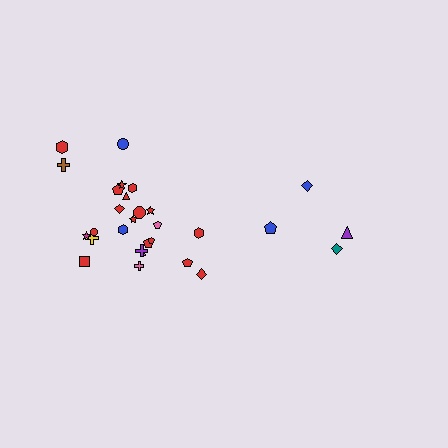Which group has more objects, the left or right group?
The left group.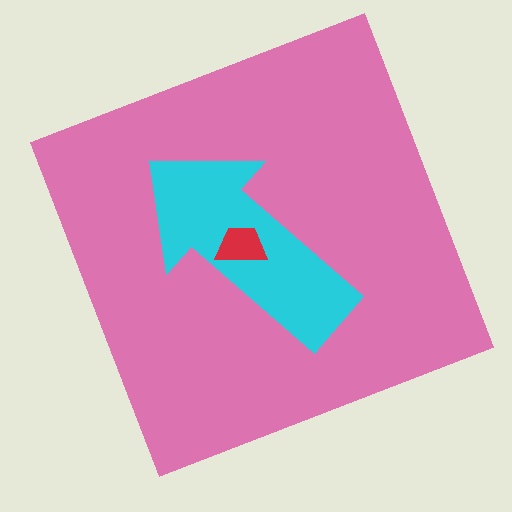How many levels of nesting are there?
3.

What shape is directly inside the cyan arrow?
The red trapezoid.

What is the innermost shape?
The red trapezoid.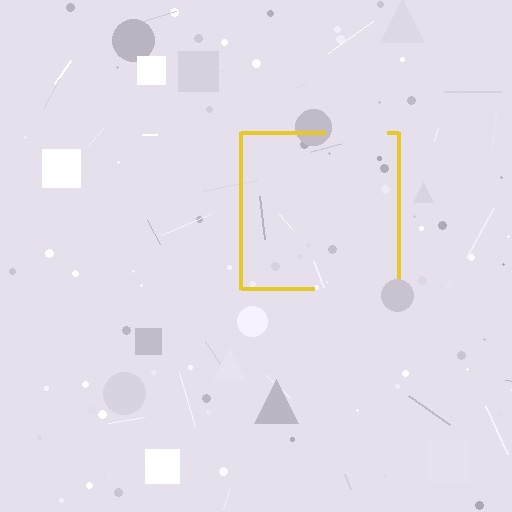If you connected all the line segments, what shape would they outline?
They would outline a square.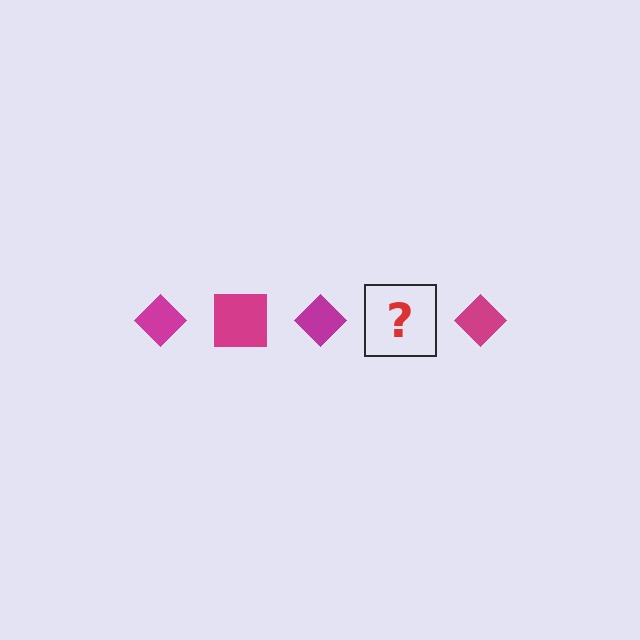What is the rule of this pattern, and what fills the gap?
The rule is that the pattern cycles through diamond, square shapes in magenta. The gap should be filled with a magenta square.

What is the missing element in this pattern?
The missing element is a magenta square.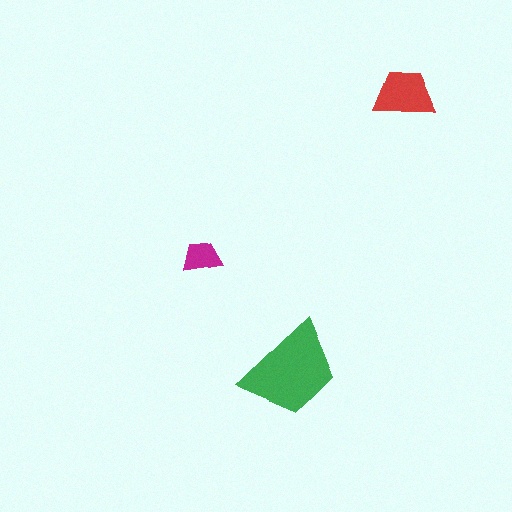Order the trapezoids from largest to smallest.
the green one, the red one, the magenta one.